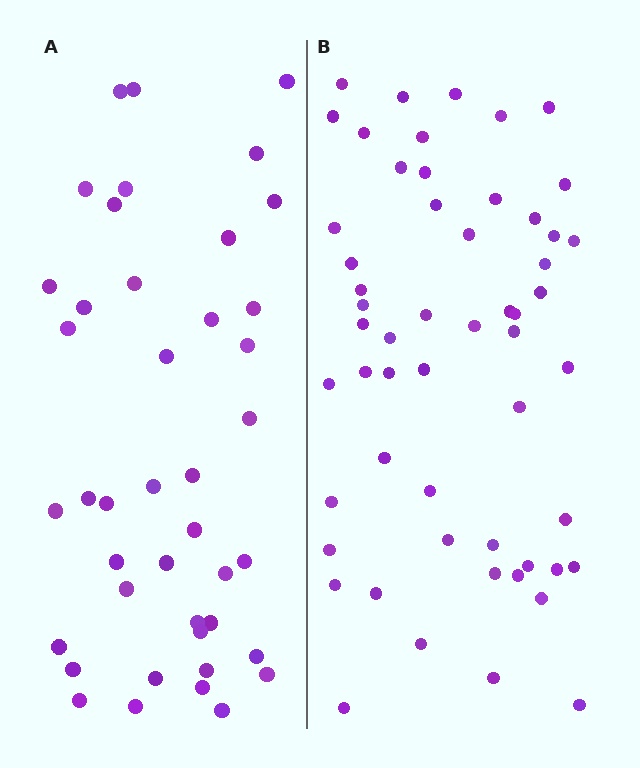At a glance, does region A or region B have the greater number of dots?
Region B (the right region) has more dots.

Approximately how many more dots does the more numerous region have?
Region B has approximately 15 more dots than region A.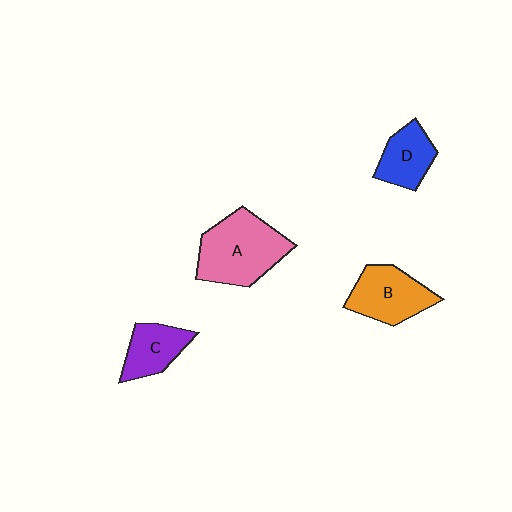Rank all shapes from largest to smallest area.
From largest to smallest: A (pink), B (orange), D (blue), C (purple).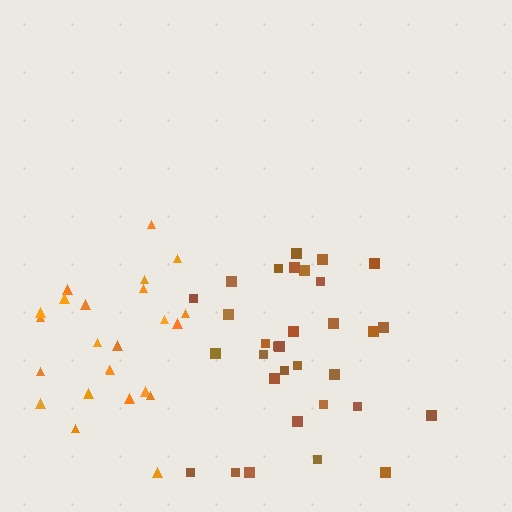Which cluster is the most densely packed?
Brown.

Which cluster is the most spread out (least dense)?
Orange.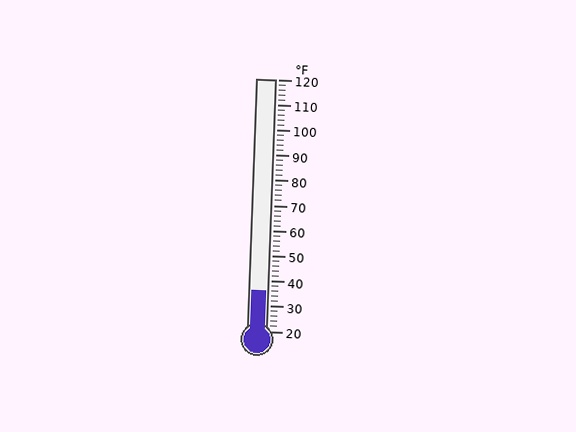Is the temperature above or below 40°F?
The temperature is below 40°F.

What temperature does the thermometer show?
The thermometer shows approximately 36°F.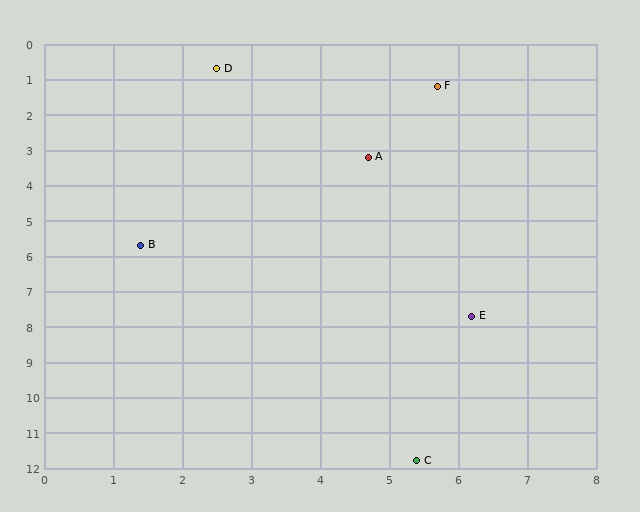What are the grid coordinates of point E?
Point E is at approximately (6.2, 7.7).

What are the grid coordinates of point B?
Point B is at approximately (1.4, 5.7).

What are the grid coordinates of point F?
Point F is at approximately (5.7, 1.2).